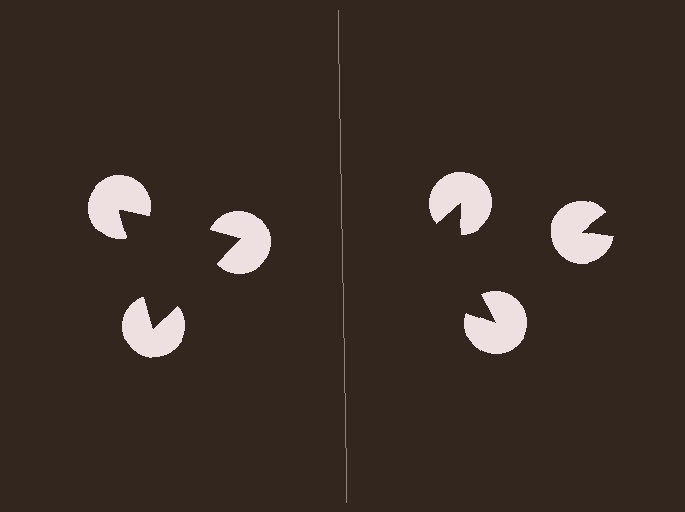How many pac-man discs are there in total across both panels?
6 — 3 on each side.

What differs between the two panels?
The pac-man discs are positioned identically on both sides; only the wedge orientations differ. On the left they align to a triangle; on the right they are misaligned.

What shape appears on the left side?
An illusory triangle.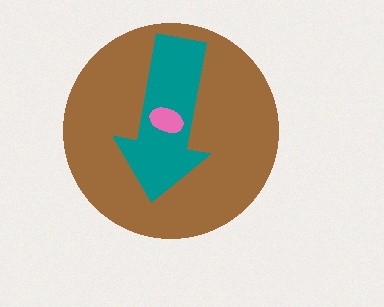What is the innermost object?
The pink ellipse.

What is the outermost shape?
The brown circle.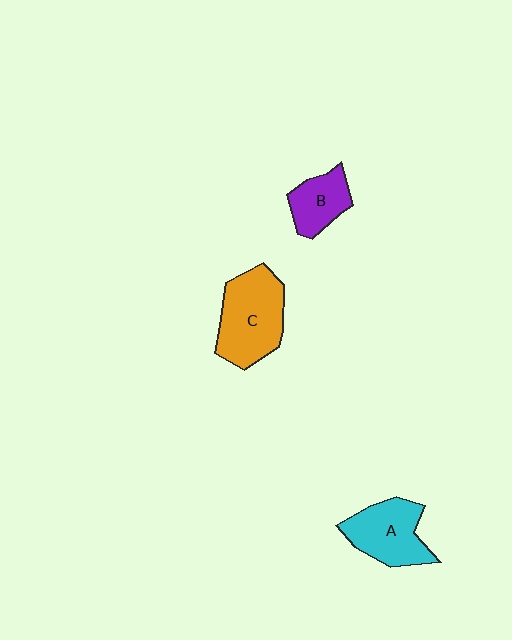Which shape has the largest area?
Shape C (orange).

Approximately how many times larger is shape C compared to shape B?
Approximately 1.8 times.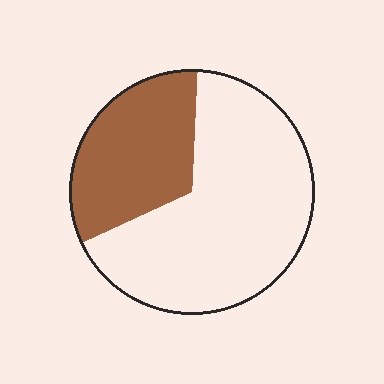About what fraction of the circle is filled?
About one third (1/3).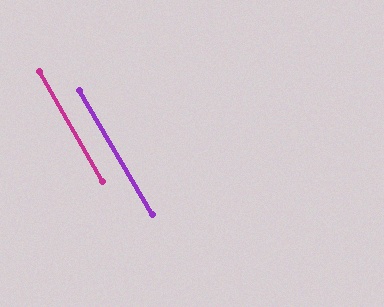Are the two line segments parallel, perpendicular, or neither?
Parallel — their directions differ by only 1.0°.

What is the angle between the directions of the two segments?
Approximately 1 degree.